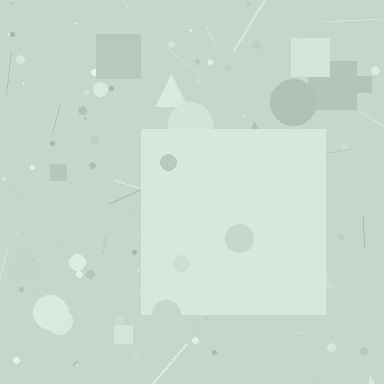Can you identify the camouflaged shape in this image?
The camouflaged shape is a square.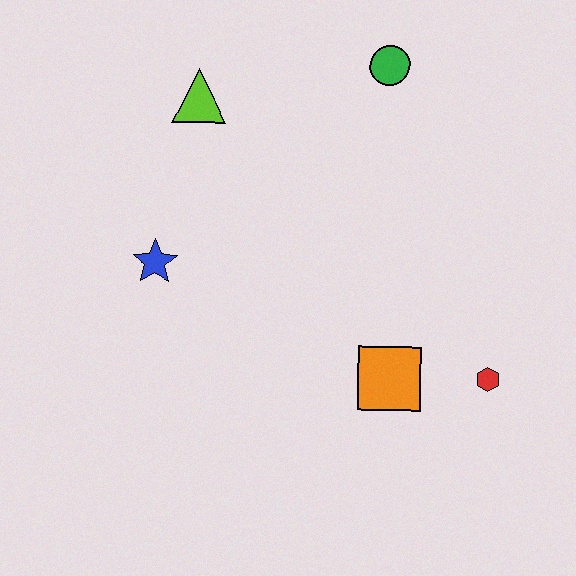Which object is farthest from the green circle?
The red hexagon is farthest from the green circle.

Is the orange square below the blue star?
Yes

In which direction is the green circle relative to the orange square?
The green circle is above the orange square.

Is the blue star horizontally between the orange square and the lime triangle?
No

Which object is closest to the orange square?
The red hexagon is closest to the orange square.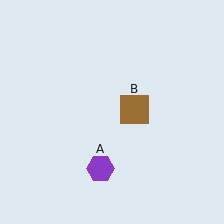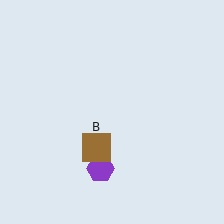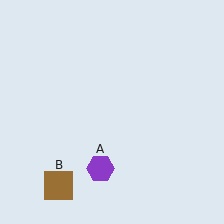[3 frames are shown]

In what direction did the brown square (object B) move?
The brown square (object B) moved down and to the left.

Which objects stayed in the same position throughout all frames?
Purple hexagon (object A) remained stationary.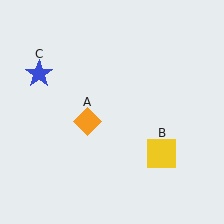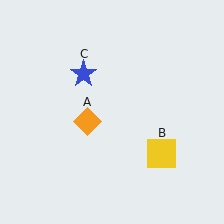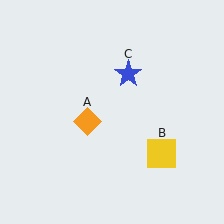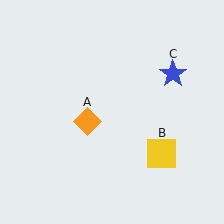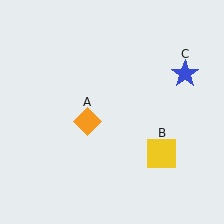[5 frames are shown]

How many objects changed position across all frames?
1 object changed position: blue star (object C).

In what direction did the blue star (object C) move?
The blue star (object C) moved right.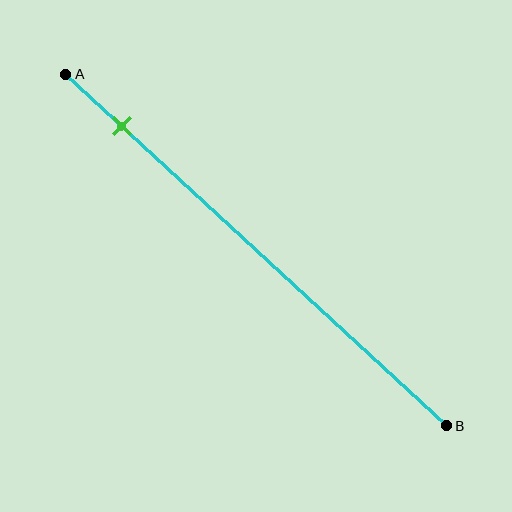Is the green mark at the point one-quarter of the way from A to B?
No, the mark is at about 15% from A, not at the 25% one-quarter point.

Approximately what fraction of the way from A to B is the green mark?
The green mark is approximately 15% of the way from A to B.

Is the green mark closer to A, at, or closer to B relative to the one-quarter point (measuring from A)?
The green mark is closer to point A than the one-quarter point of segment AB.